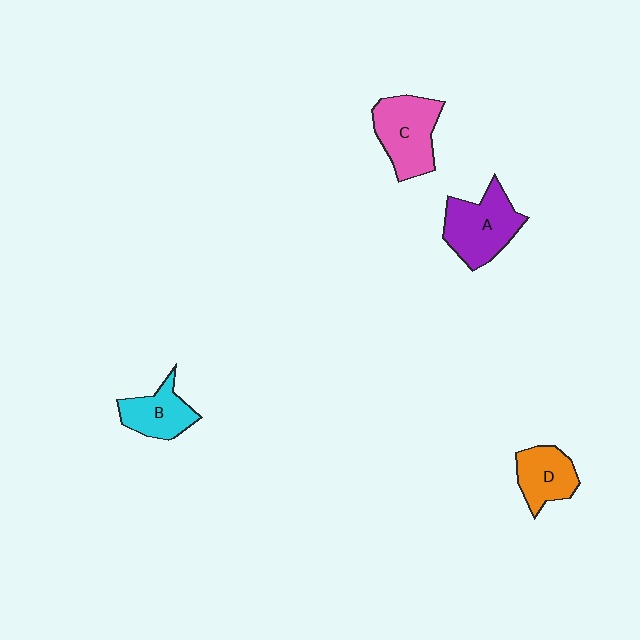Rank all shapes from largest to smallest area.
From largest to smallest: A (purple), C (pink), D (orange), B (cyan).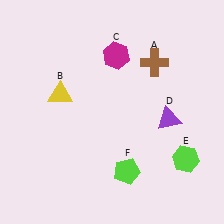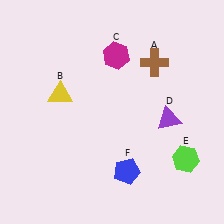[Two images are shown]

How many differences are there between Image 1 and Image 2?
There is 1 difference between the two images.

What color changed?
The pentagon (F) changed from lime in Image 1 to blue in Image 2.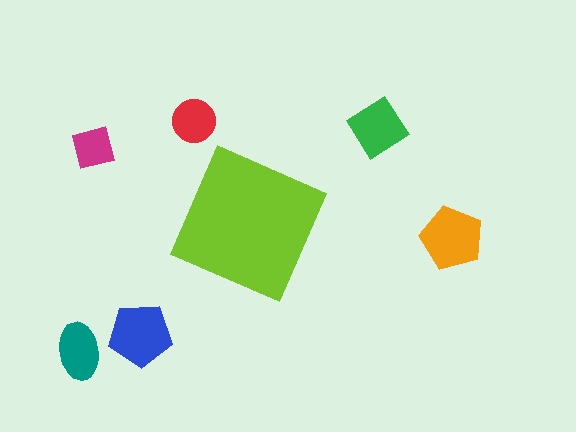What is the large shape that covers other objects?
A lime diamond.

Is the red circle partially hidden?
No, the red circle is fully visible.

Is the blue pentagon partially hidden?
No, the blue pentagon is fully visible.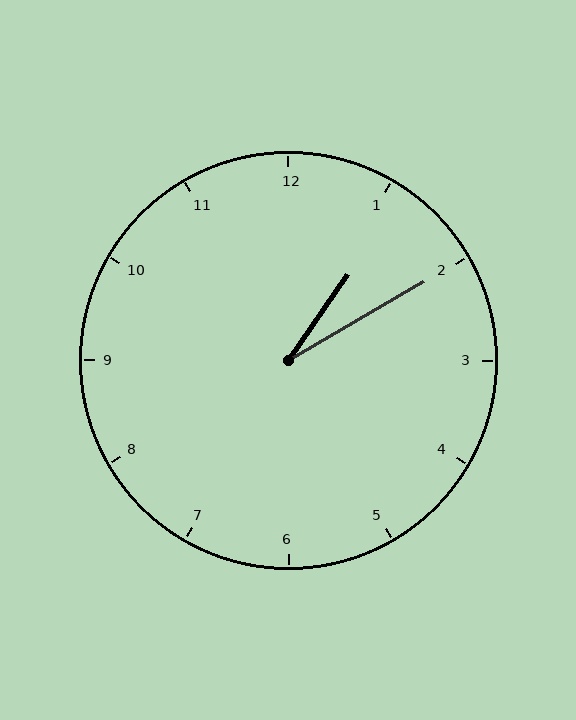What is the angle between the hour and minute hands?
Approximately 25 degrees.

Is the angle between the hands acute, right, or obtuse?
It is acute.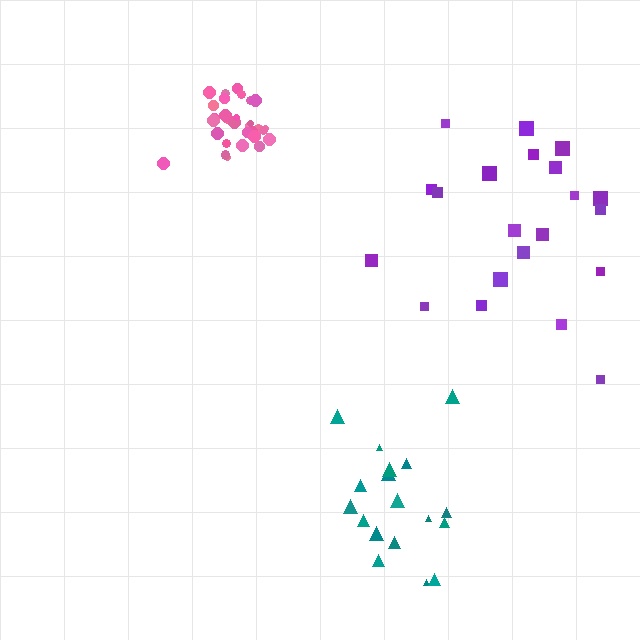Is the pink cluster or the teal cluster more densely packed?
Pink.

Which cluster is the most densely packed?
Pink.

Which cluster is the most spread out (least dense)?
Purple.